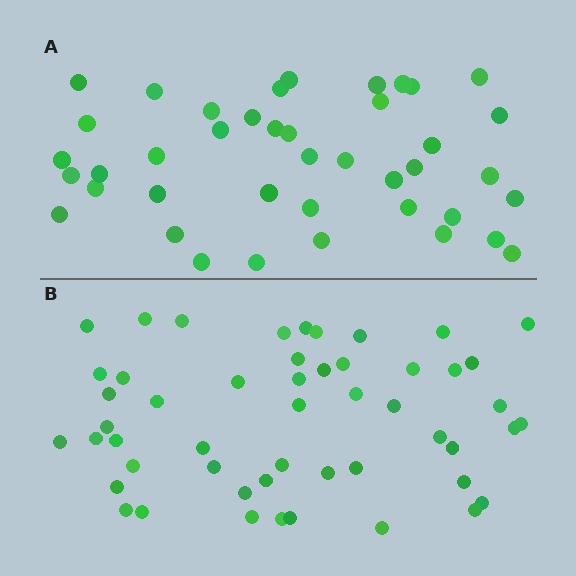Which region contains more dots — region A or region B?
Region B (the bottom region) has more dots.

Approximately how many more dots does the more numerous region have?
Region B has roughly 10 or so more dots than region A.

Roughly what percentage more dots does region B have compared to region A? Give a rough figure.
About 25% more.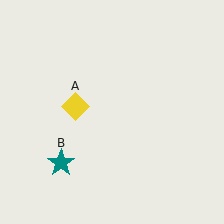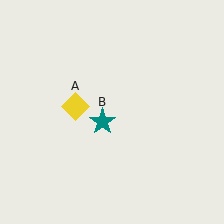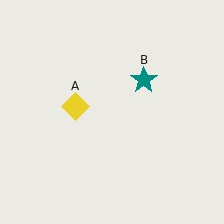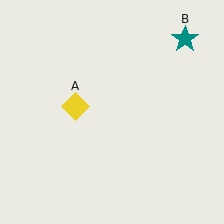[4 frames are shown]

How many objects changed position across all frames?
1 object changed position: teal star (object B).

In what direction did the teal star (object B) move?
The teal star (object B) moved up and to the right.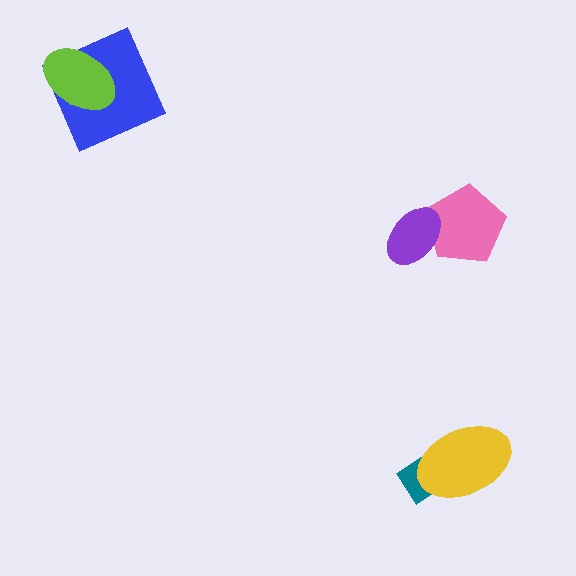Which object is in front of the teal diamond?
The yellow ellipse is in front of the teal diamond.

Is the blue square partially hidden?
Yes, it is partially covered by another shape.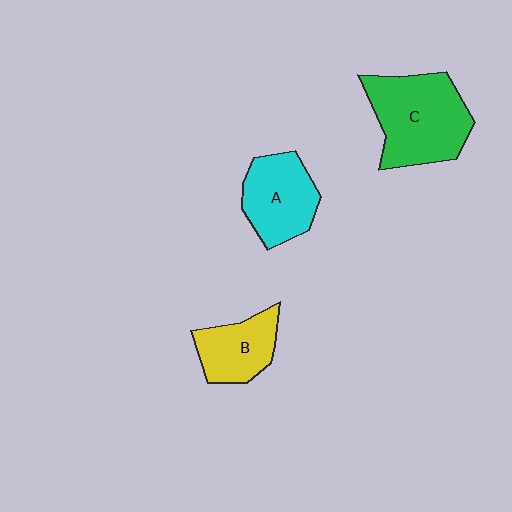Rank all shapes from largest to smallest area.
From largest to smallest: C (green), A (cyan), B (yellow).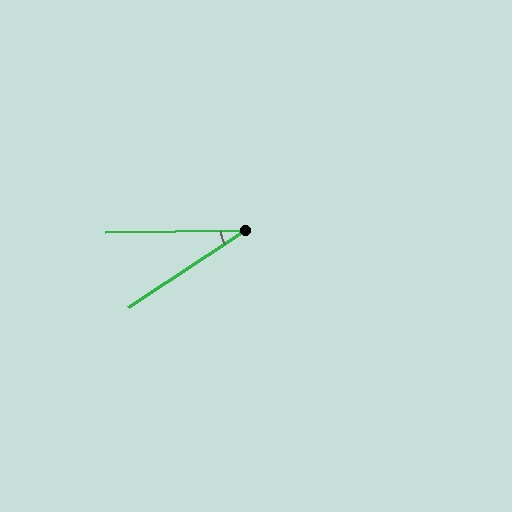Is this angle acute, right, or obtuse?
It is acute.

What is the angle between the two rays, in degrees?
Approximately 32 degrees.